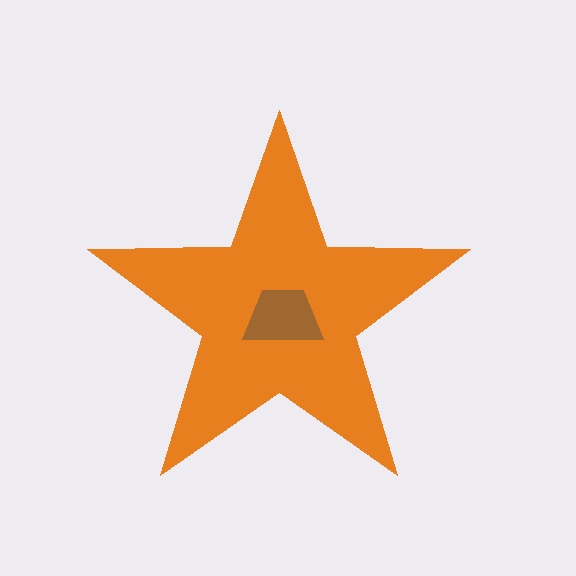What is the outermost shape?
The orange star.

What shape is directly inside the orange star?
The brown trapezoid.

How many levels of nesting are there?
2.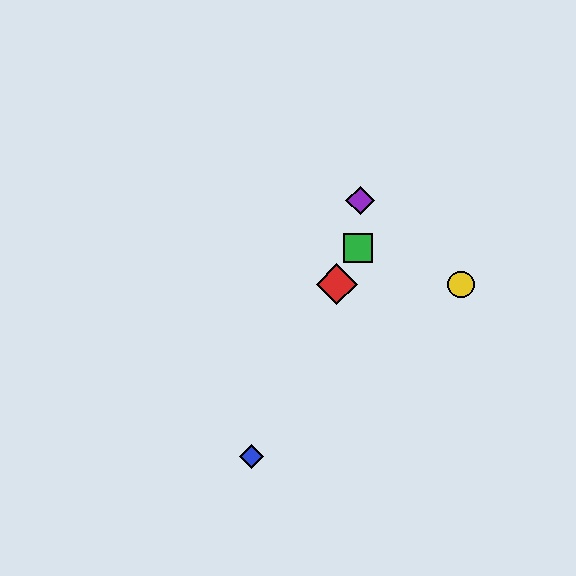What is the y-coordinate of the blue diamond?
The blue diamond is at y≈456.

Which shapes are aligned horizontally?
The red diamond, the yellow circle are aligned horizontally.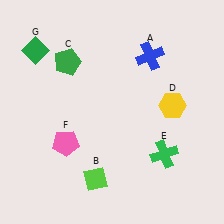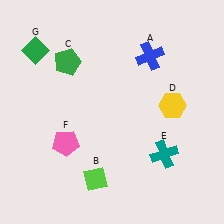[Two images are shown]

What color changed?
The cross (E) changed from green in Image 1 to teal in Image 2.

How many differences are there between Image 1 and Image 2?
There is 1 difference between the two images.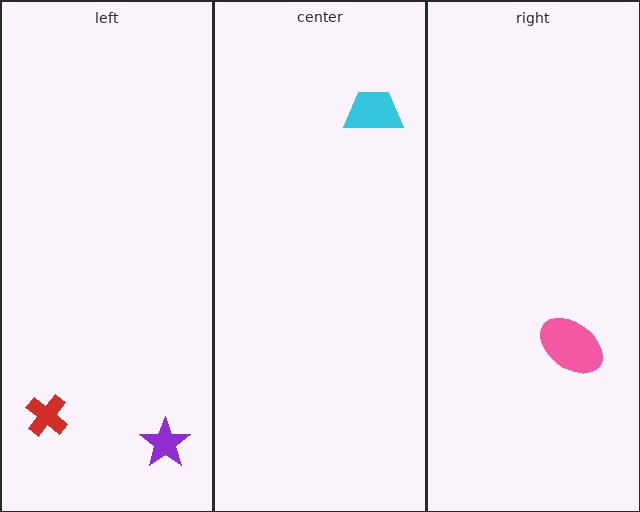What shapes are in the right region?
The pink ellipse.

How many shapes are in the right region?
1.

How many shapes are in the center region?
1.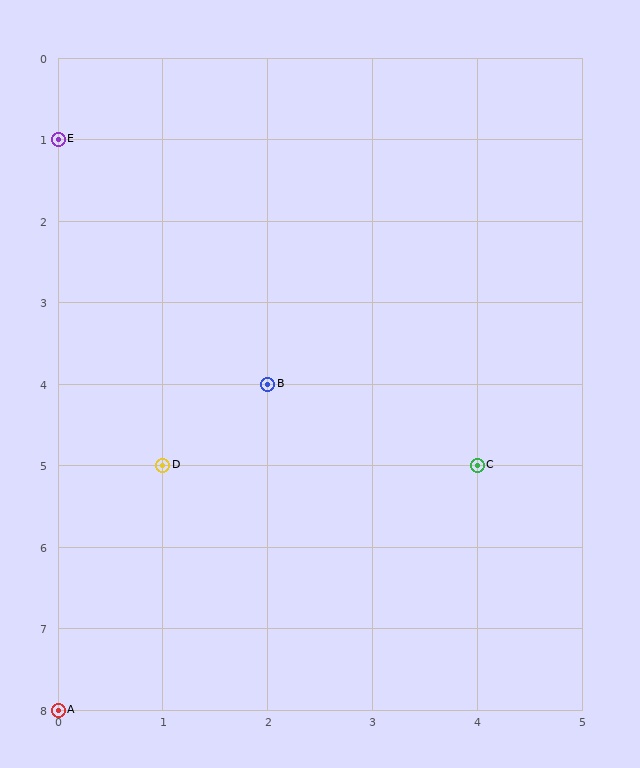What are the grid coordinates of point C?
Point C is at grid coordinates (4, 5).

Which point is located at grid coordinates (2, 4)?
Point B is at (2, 4).